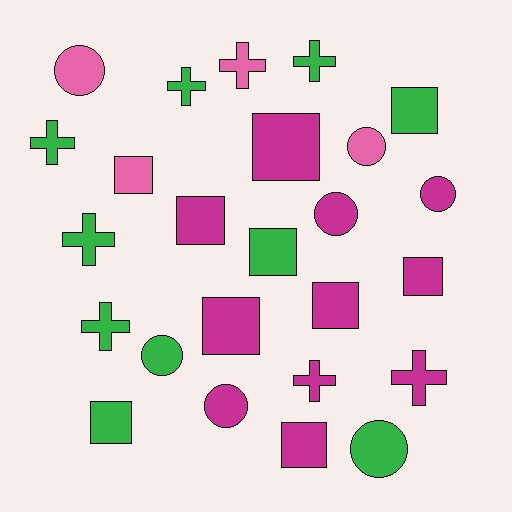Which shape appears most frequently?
Square, with 10 objects.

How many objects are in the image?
There are 25 objects.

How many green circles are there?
There are 2 green circles.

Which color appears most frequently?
Magenta, with 11 objects.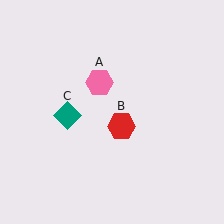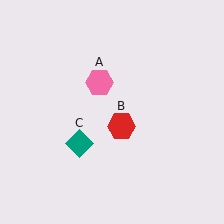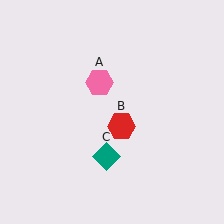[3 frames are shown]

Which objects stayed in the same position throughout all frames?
Pink hexagon (object A) and red hexagon (object B) remained stationary.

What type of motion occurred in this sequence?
The teal diamond (object C) rotated counterclockwise around the center of the scene.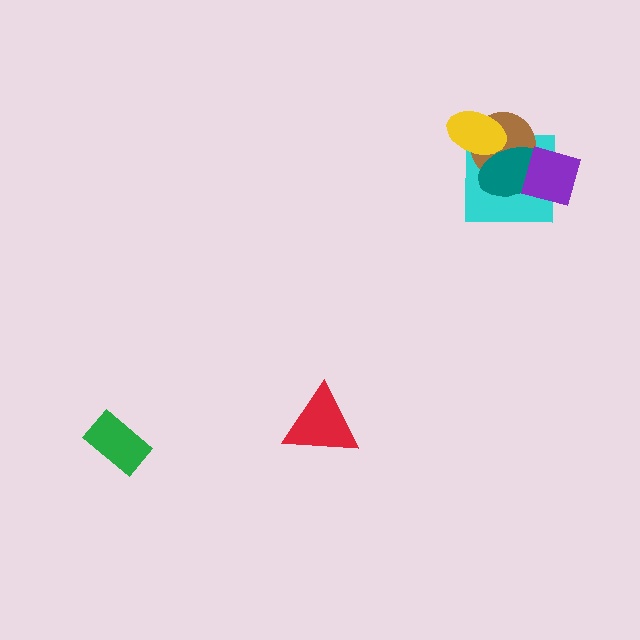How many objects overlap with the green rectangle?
0 objects overlap with the green rectangle.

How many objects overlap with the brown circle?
4 objects overlap with the brown circle.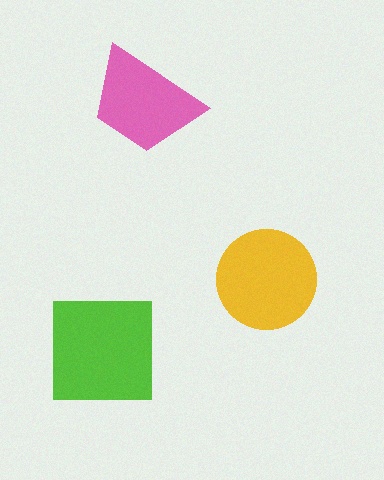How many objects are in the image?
There are 3 objects in the image.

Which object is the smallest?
The pink trapezoid.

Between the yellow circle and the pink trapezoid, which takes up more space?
The yellow circle.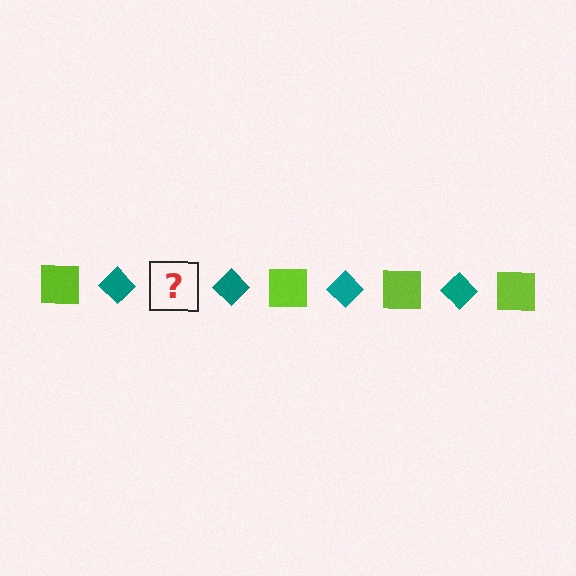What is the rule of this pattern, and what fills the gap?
The rule is that the pattern alternates between lime square and teal diamond. The gap should be filled with a lime square.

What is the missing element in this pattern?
The missing element is a lime square.